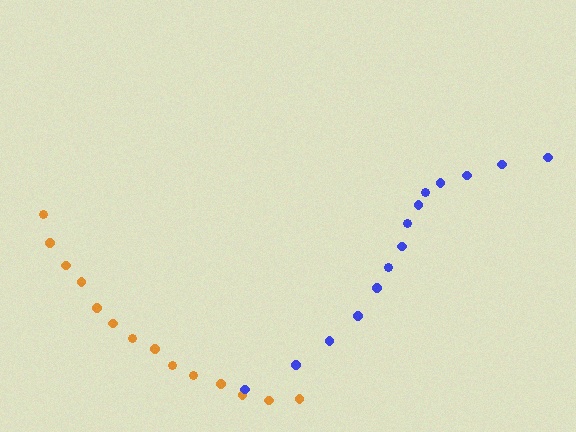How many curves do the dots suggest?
There are 2 distinct paths.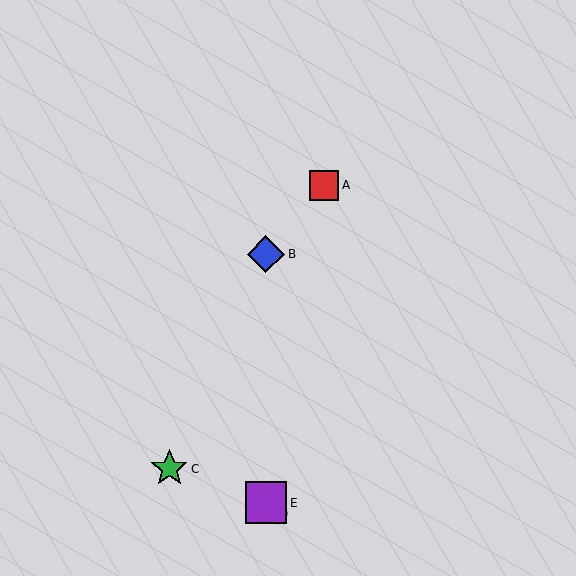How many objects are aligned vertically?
3 objects (B, D, E) are aligned vertically.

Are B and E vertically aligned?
Yes, both are at x≈266.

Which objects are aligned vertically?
Objects B, D, E are aligned vertically.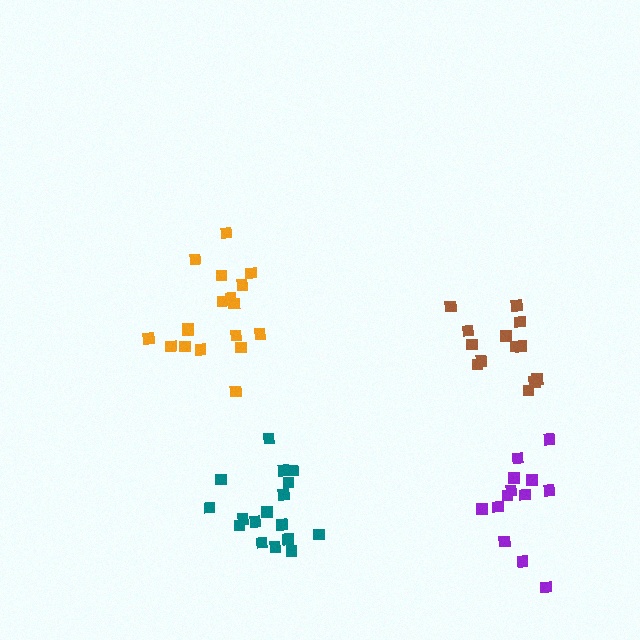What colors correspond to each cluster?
The clusters are colored: orange, teal, purple, brown.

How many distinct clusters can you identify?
There are 4 distinct clusters.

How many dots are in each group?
Group 1: 18 dots, Group 2: 17 dots, Group 3: 13 dots, Group 4: 13 dots (61 total).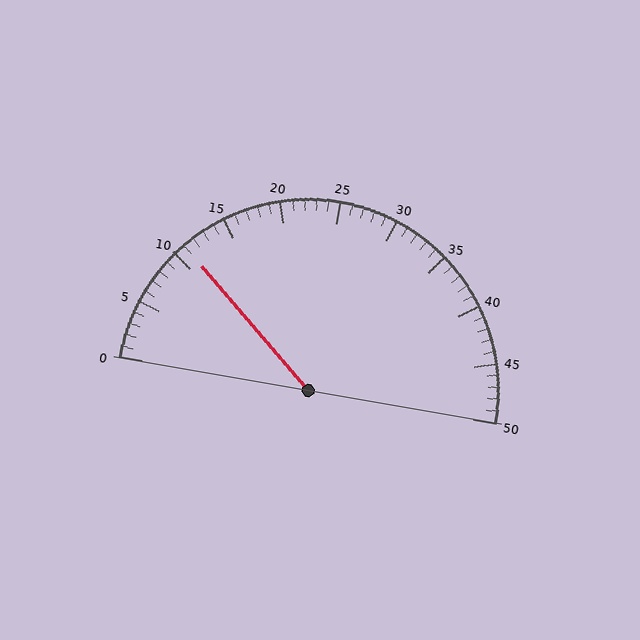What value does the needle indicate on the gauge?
The needle indicates approximately 11.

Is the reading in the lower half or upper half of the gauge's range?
The reading is in the lower half of the range (0 to 50).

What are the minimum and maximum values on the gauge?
The gauge ranges from 0 to 50.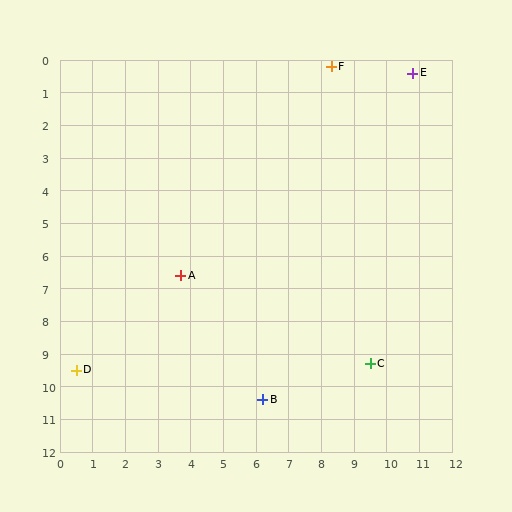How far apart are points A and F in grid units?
Points A and F are about 7.9 grid units apart.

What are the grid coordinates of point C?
Point C is at approximately (9.5, 9.3).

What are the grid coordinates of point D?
Point D is at approximately (0.5, 9.5).